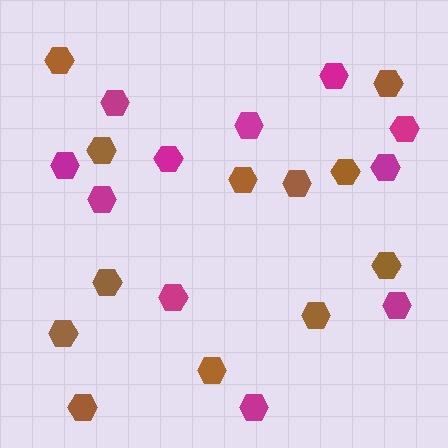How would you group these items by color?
There are 2 groups: one group of brown hexagons (12) and one group of magenta hexagons (11).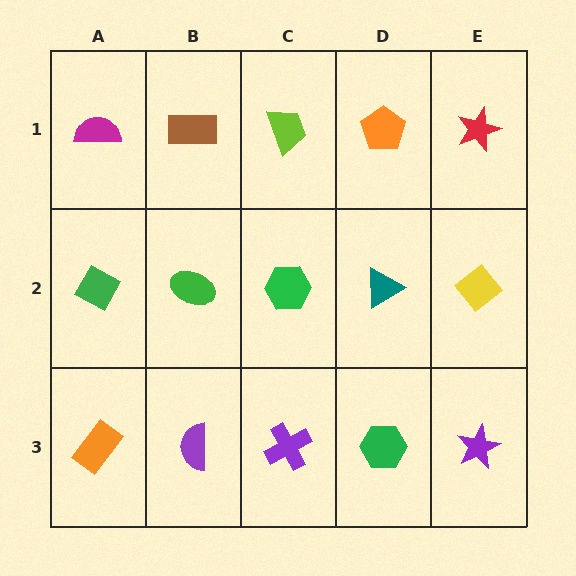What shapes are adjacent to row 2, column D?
An orange pentagon (row 1, column D), a green hexagon (row 3, column D), a green hexagon (row 2, column C), a yellow diamond (row 2, column E).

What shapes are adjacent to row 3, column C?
A green hexagon (row 2, column C), a purple semicircle (row 3, column B), a green hexagon (row 3, column D).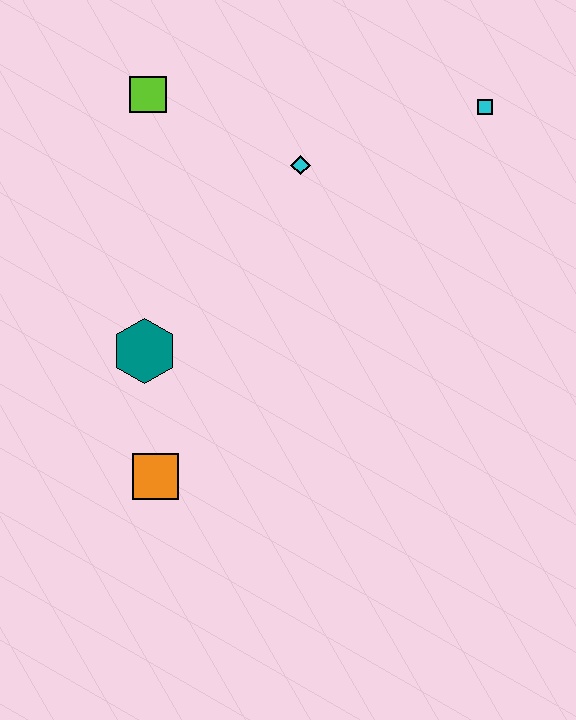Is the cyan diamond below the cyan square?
Yes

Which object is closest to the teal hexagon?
The orange square is closest to the teal hexagon.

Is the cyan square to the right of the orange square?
Yes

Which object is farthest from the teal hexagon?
The cyan square is farthest from the teal hexagon.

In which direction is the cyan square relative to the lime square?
The cyan square is to the right of the lime square.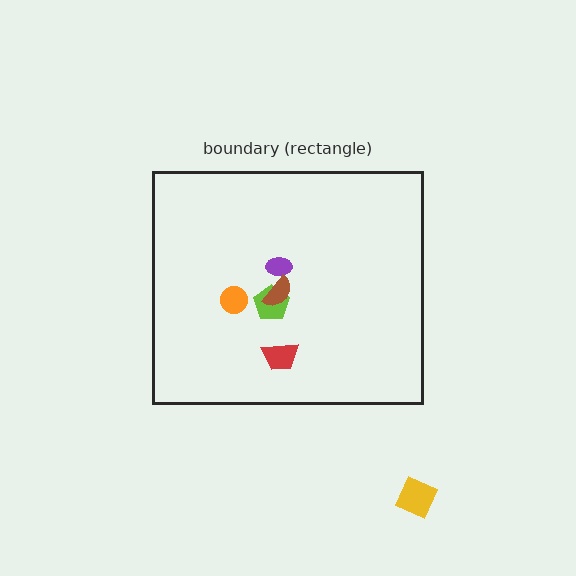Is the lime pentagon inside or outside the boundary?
Inside.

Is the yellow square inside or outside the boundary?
Outside.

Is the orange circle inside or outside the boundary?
Inside.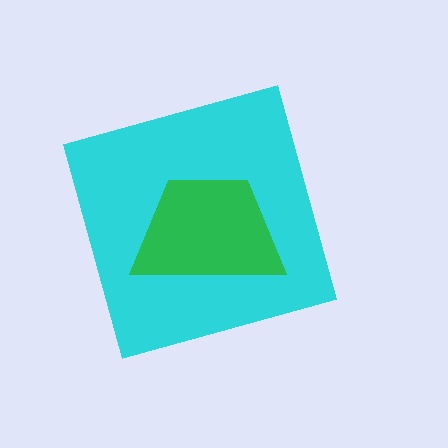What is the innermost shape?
The green trapezoid.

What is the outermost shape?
The cyan diamond.